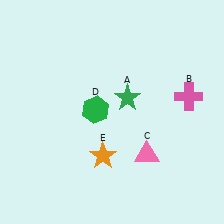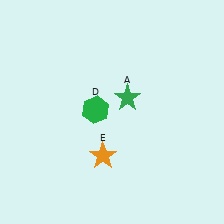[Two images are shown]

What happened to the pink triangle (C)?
The pink triangle (C) was removed in Image 2. It was in the bottom-right area of Image 1.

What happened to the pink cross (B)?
The pink cross (B) was removed in Image 2. It was in the top-right area of Image 1.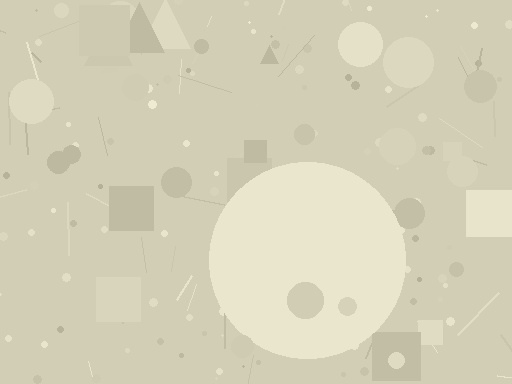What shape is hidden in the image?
A circle is hidden in the image.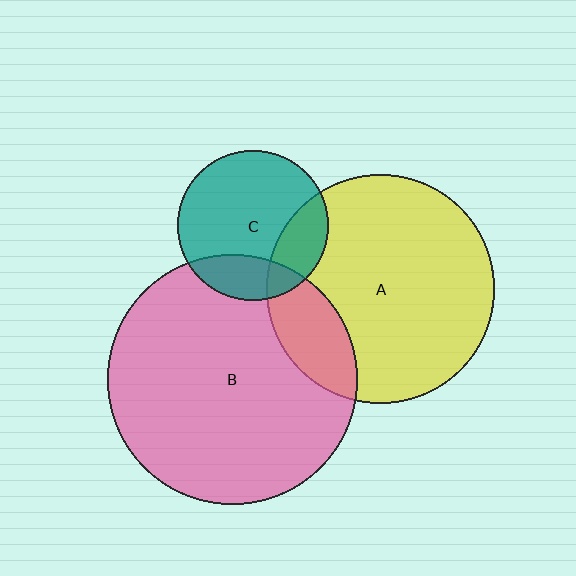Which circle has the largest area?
Circle B (pink).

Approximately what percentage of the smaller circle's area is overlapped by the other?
Approximately 20%.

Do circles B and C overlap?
Yes.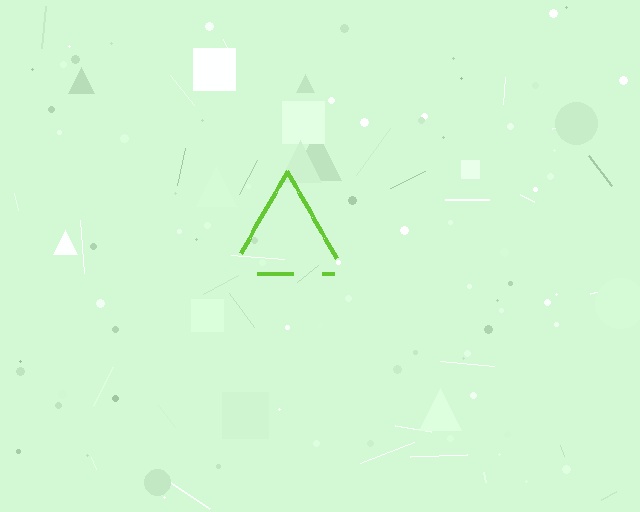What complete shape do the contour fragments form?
The contour fragments form a triangle.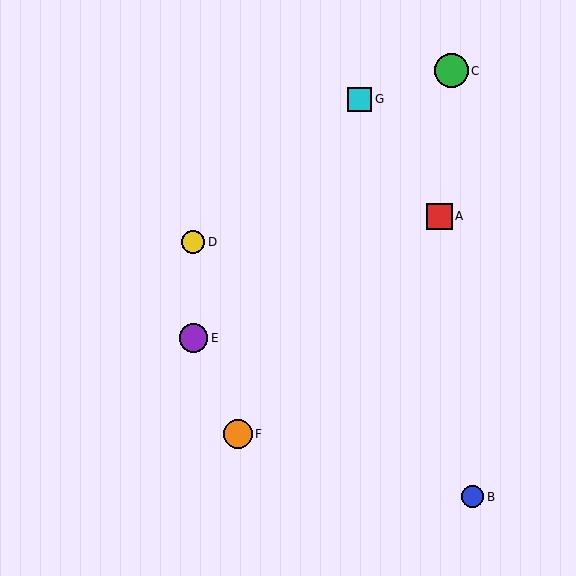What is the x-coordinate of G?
Object G is at x≈359.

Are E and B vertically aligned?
No, E is at x≈193 and B is at x≈472.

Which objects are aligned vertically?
Objects D, E are aligned vertically.